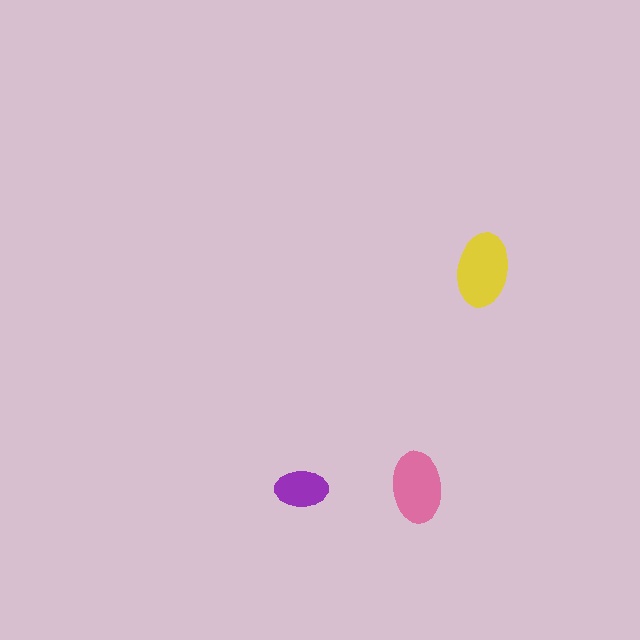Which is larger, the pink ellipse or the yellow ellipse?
The yellow one.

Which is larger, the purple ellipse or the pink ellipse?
The pink one.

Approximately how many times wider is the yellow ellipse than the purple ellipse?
About 1.5 times wider.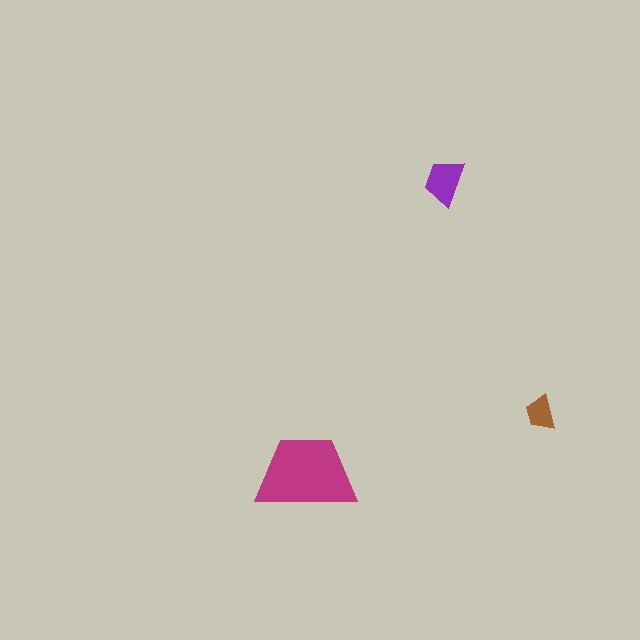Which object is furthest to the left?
The magenta trapezoid is leftmost.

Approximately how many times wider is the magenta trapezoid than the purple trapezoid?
About 2 times wider.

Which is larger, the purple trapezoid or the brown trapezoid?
The purple one.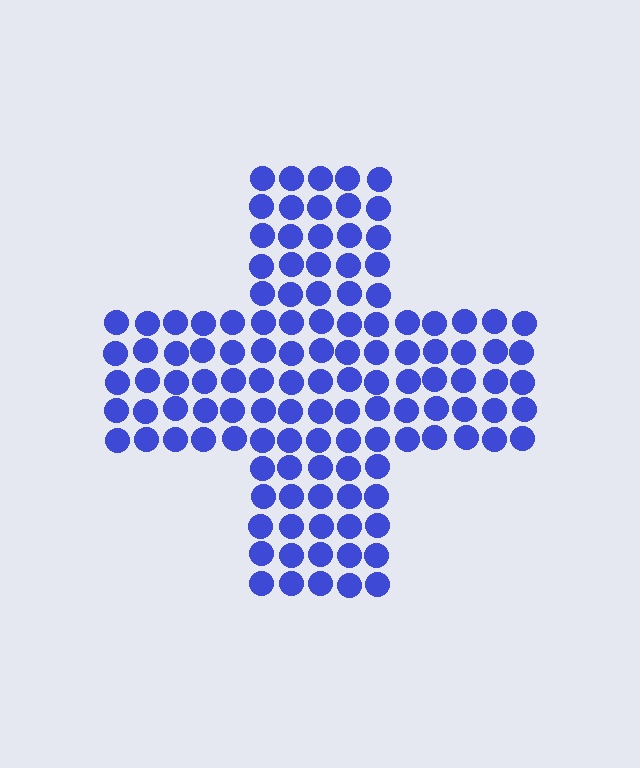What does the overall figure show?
The overall figure shows a cross.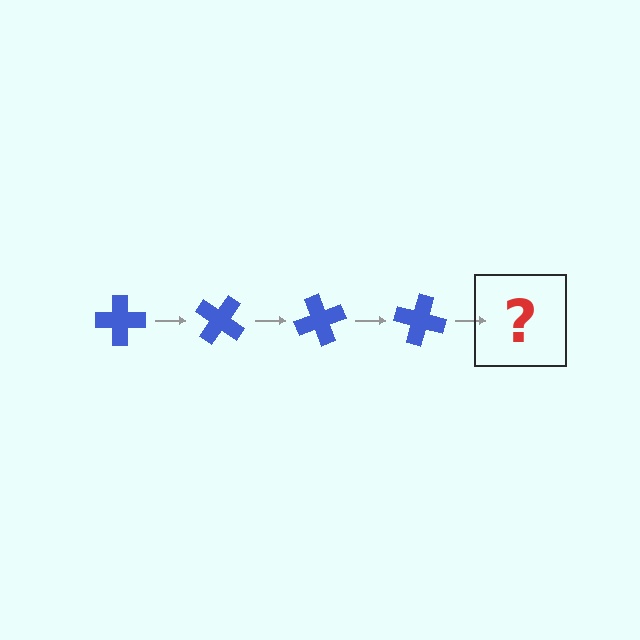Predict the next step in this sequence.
The next step is a blue cross rotated 140 degrees.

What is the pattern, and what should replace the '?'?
The pattern is that the cross rotates 35 degrees each step. The '?' should be a blue cross rotated 140 degrees.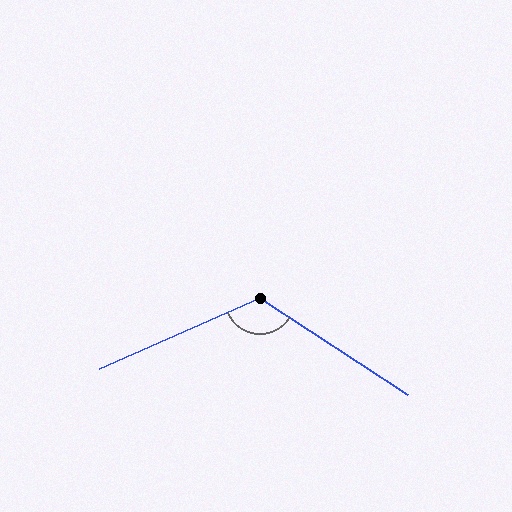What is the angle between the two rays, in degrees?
Approximately 123 degrees.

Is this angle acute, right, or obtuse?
It is obtuse.